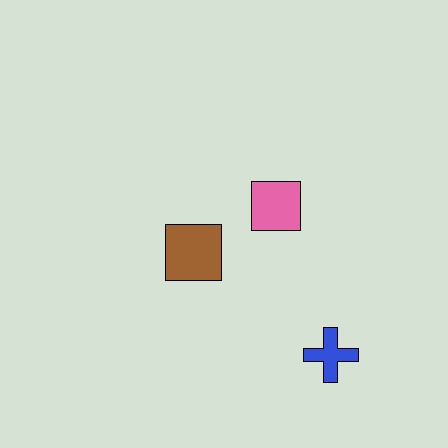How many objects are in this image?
There are 3 objects.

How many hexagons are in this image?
There are no hexagons.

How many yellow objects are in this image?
There are no yellow objects.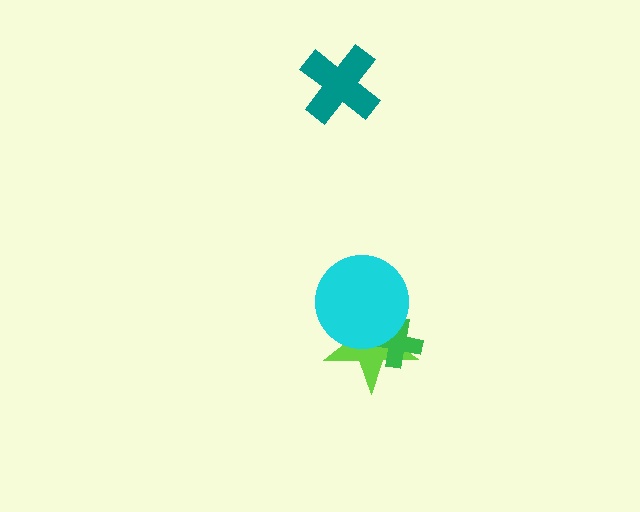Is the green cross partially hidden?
Yes, it is partially covered by another shape.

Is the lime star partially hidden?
Yes, it is partially covered by another shape.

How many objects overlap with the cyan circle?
2 objects overlap with the cyan circle.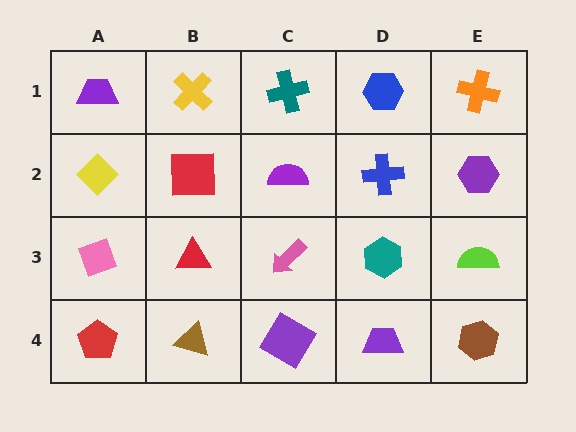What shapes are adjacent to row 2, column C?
A teal cross (row 1, column C), a pink arrow (row 3, column C), a red square (row 2, column B), a blue cross (row 2, column D).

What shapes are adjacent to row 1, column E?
A purple hexagon (row 2, column E), a blue hexagon (row 1, column D).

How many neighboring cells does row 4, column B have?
3.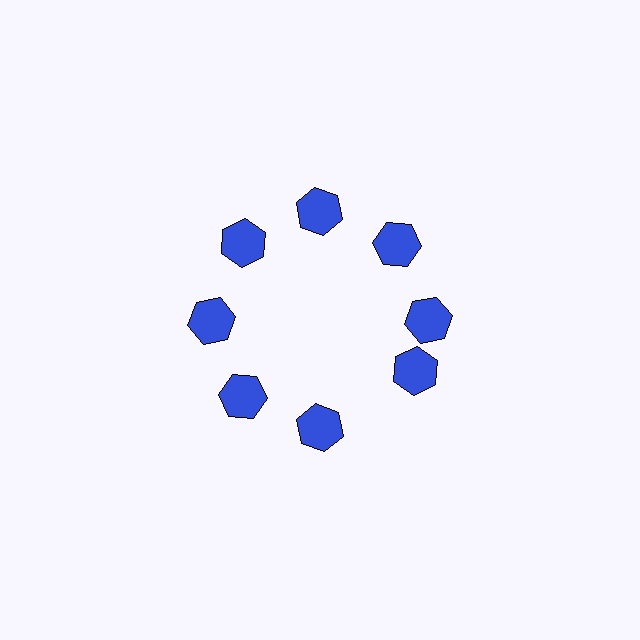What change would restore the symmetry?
The symmetry would be restored by rotating it back into even spacing with its neighbors so that all 8 hexagons sit at equal angles and equal distance from the center.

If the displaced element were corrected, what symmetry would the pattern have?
It would have 8-fold rotational symmetry — the pattern would map onto itself every 45 degrees.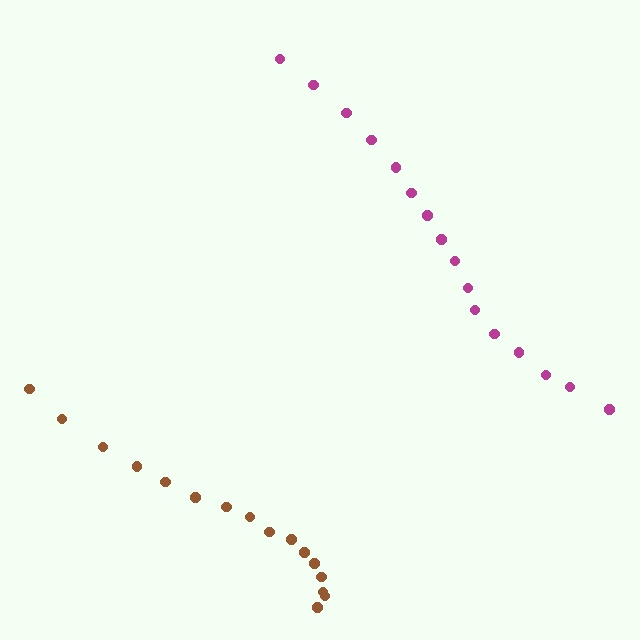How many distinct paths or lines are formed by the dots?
There are 2 distinct paths.